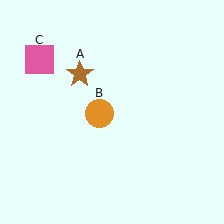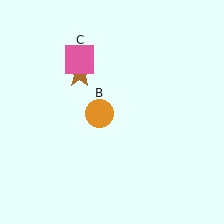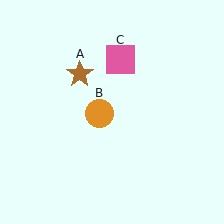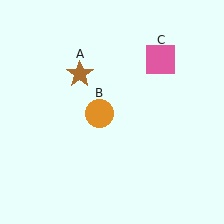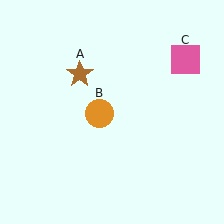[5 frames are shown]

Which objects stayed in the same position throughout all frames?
Brown star (object A) and orange circle (object B) remained stationary.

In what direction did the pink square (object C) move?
The pink square (object C) moved right.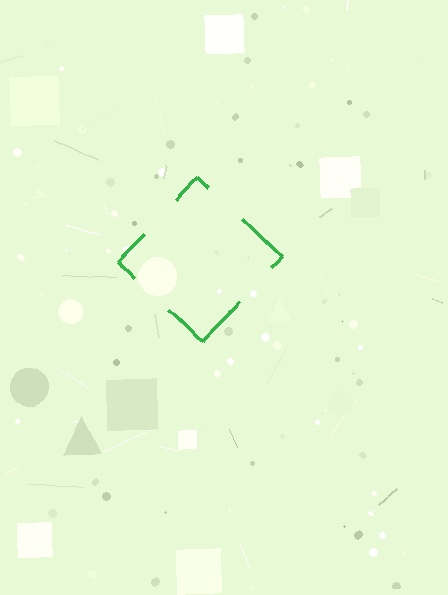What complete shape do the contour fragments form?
The contour fragments form a diamond.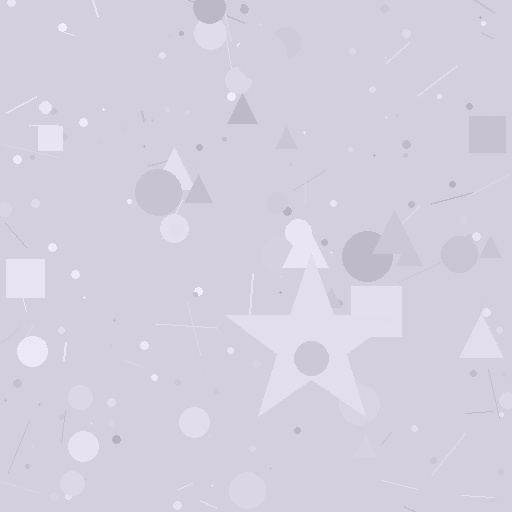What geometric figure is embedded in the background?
A star is embedded in the background.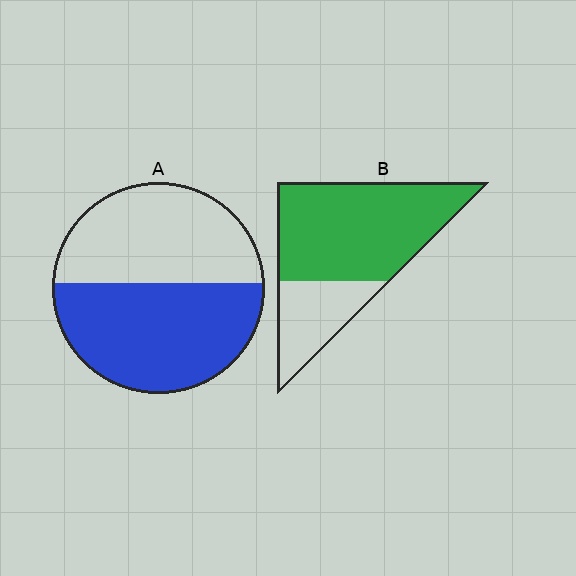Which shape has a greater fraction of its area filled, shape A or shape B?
Shape B.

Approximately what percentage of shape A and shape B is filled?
A is approximately 55% and B is approximately 70%.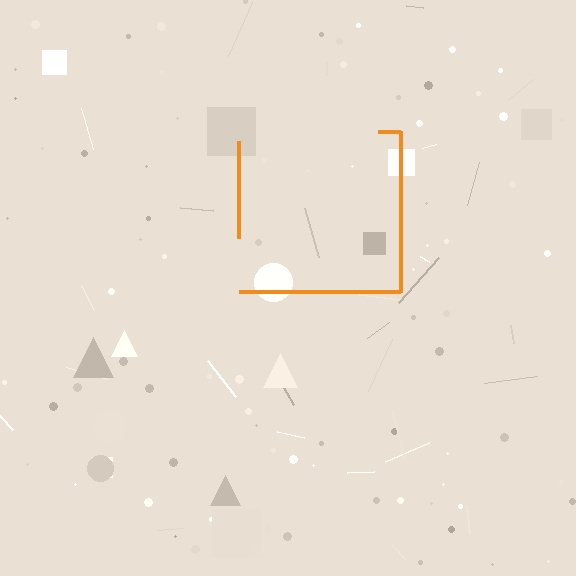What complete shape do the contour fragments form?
The contour fragments form a square.